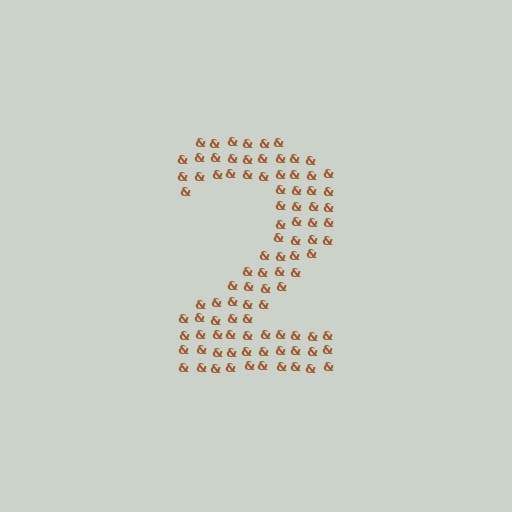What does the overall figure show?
The overall figure shows the digit 2.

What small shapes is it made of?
It is made of small ampersands.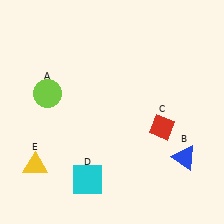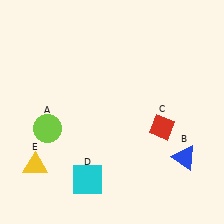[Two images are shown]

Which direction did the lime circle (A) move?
The lime circle (A) moved down.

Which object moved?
The lime circle (A) moved down.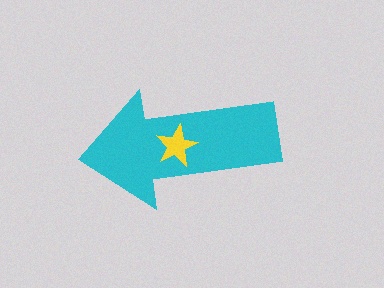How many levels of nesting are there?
2.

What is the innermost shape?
The yellow star.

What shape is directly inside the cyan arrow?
The yellow star.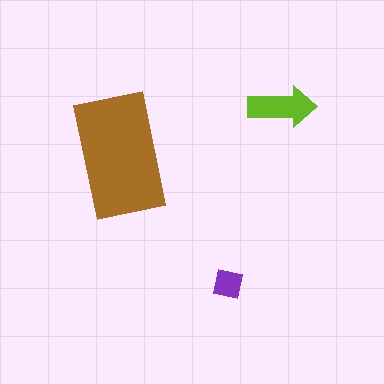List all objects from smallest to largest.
The purple square, the lime arrow, the brown rectangle.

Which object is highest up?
The lime arrow is topmost.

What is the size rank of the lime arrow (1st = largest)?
2nd.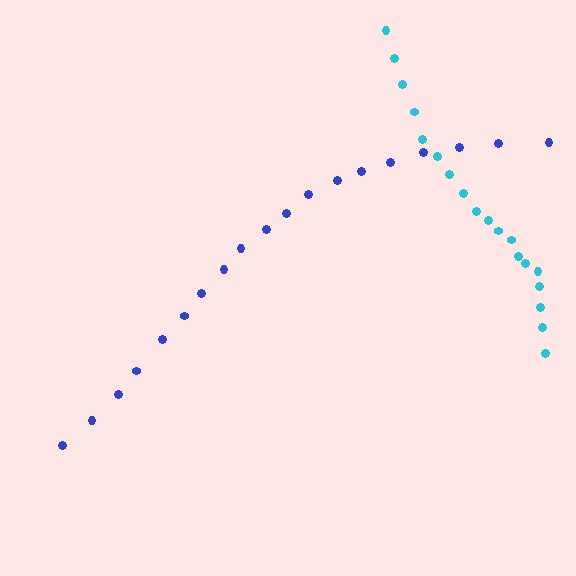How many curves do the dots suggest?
There are 2 distinct paths.